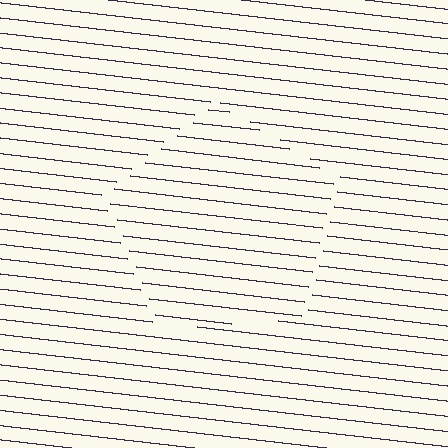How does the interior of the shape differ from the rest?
The interior of the shape contains the same grating, shifted by half a period — the contour is defined by the phase discontinuity where line-ends from the inner and outer gratings abut.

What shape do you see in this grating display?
An illusory pentagon. The interior of the shape contains the same grating, shifted by half a period — the contour is defined by the phase discontinuity where line-ends from the inner and outer gratings abut.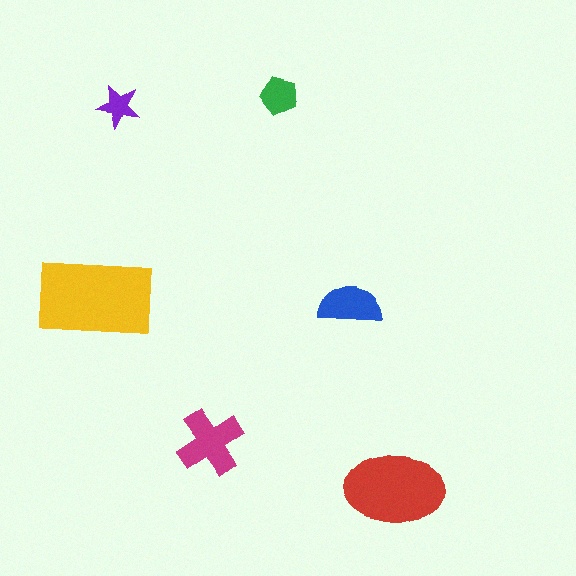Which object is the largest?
The yellow rectangle.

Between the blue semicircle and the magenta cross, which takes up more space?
The magenta cross.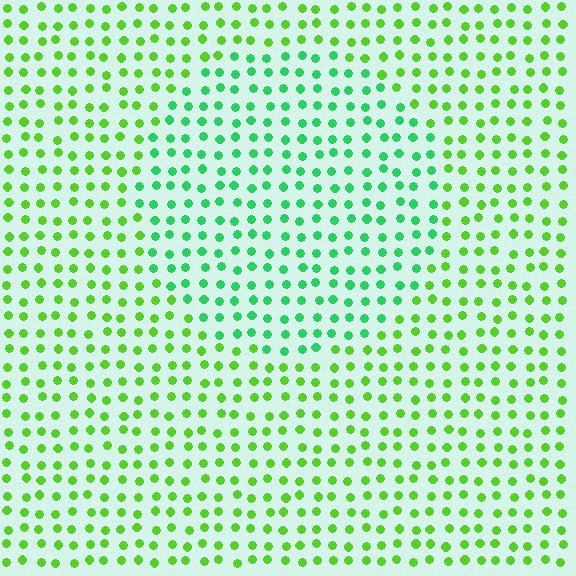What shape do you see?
I see a circle.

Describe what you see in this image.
The image is filled with small lime elements in a uniform arrangement. A circle-shaped region is visible where the elements are tinted to a slightly different hue, forming a subtle color boundary.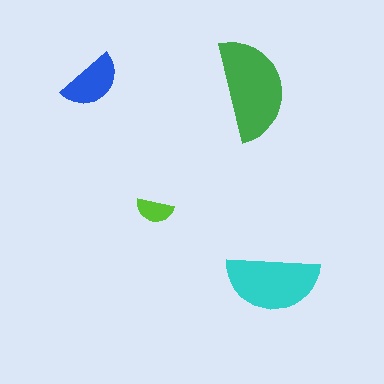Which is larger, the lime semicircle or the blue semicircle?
The blue one.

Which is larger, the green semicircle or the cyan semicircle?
The green one.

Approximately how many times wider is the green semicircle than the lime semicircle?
About 2.5 times wider.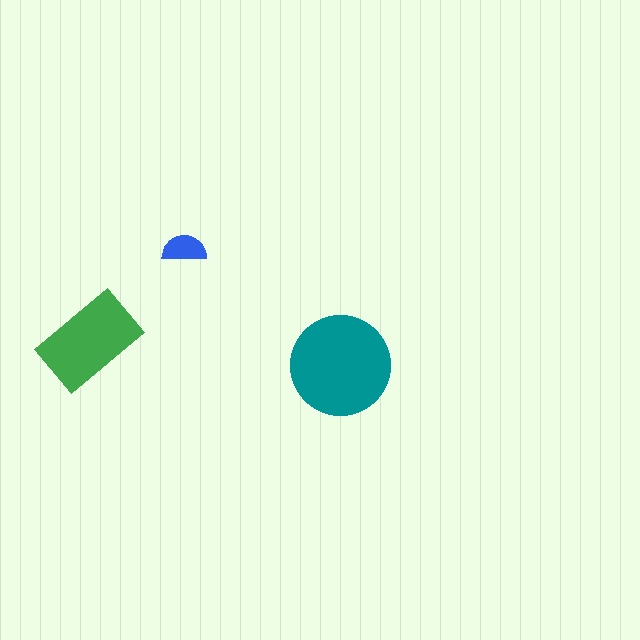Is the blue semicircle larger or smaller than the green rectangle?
Smaller.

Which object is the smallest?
The blue semicircle.